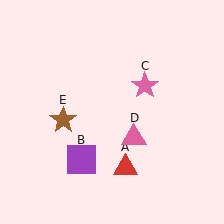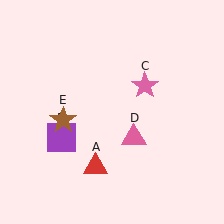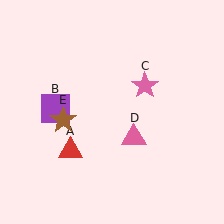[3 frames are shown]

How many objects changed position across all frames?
2 objects changed position: red triangle (object A), purple square (object B).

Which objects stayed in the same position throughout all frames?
Pink star (object C) and pink triangle (object D) and brown star (object E) remained stationary.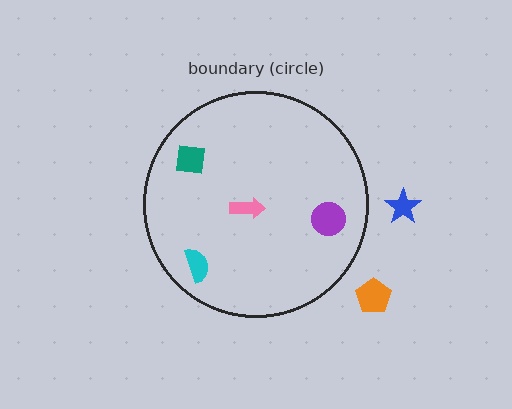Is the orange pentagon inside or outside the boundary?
Outside.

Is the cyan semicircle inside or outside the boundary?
Inside.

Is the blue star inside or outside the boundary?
Outside.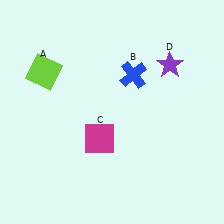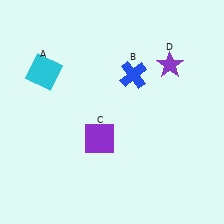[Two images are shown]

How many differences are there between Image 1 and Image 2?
There are 2 differences between the two images.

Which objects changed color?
A changed from lime to cyan. C changed from magenta to purple.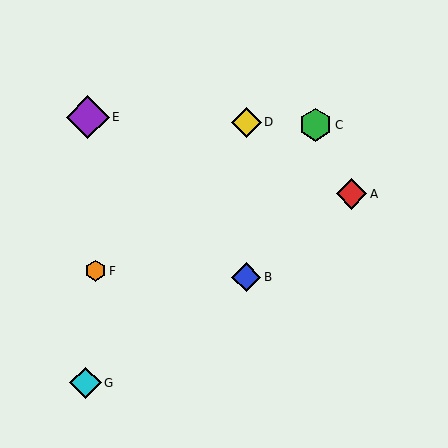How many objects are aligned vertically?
2 objects (B, D) are aligned vertically.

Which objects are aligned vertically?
Objects B, D are aligned vertically.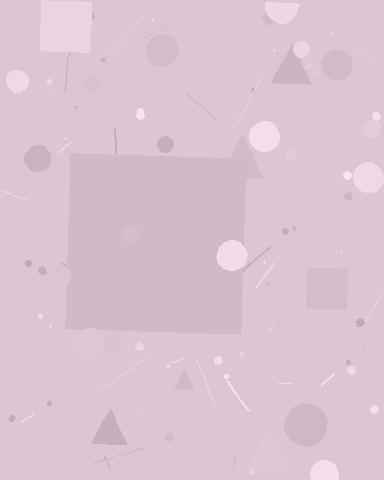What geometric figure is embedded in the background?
A square is embedded in the background.